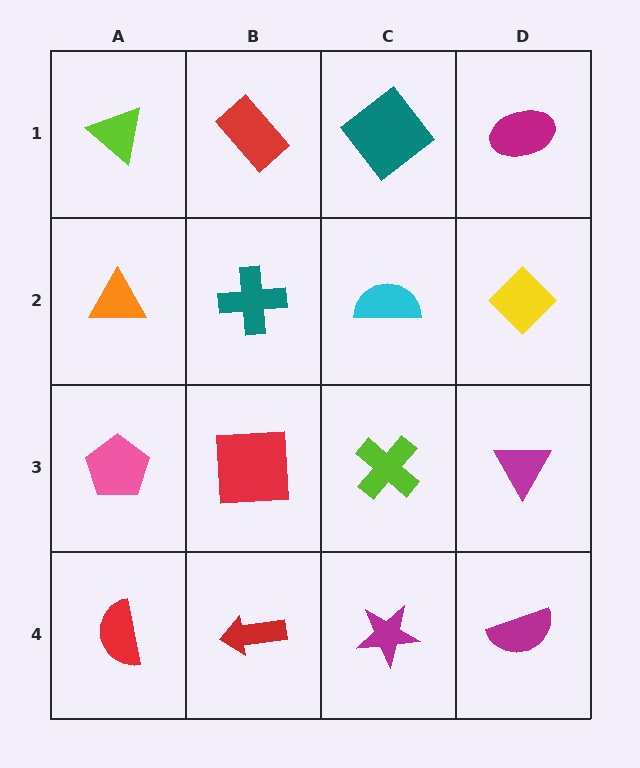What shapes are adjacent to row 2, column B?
A red rectangle (row 1, column B), a red square (row 3, column B), an orange triangle (row 2, column A), a cyan semicircle (row 2, column C).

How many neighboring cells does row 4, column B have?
3.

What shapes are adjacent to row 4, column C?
A lime cross (row 3, column C), a red arrow (row 4, column B), a magenta semicircle (row 4, column D).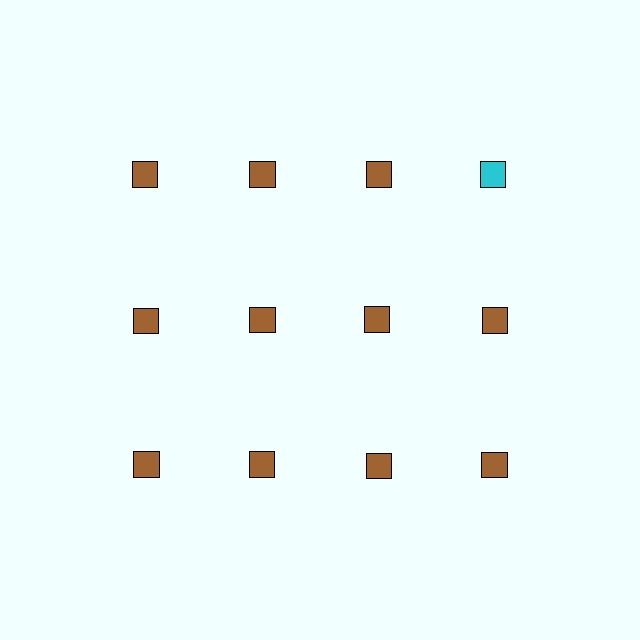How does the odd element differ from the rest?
It has a different color: cyan instead of brown.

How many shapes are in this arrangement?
There are 12 shapes arranged in a grid pattern.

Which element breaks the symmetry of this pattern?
The cyan square in the top row, second from right column breaks the symmetry. All other shapes are brown squares.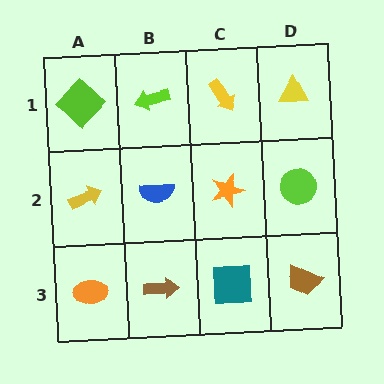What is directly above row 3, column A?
A yellow arrow.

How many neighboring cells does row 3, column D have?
2.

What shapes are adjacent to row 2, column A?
A lime diamond (row 1, column A), an orange ellipse (row 3, column A), a blue semicircle (row 2, column B).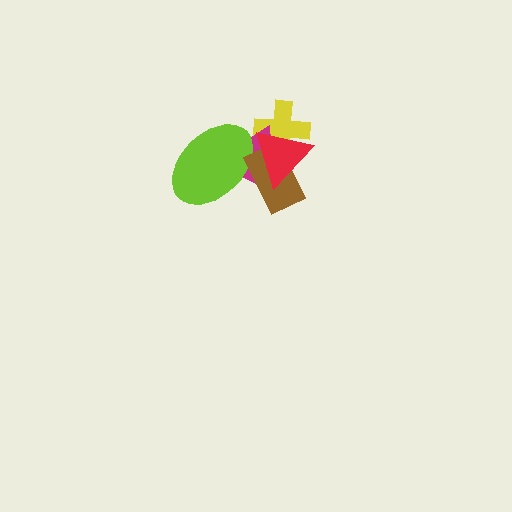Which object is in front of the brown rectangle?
The red triangle is in front of the brown rectangle.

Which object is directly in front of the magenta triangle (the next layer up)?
The lime ellipse is directly in front of the magenta triangle.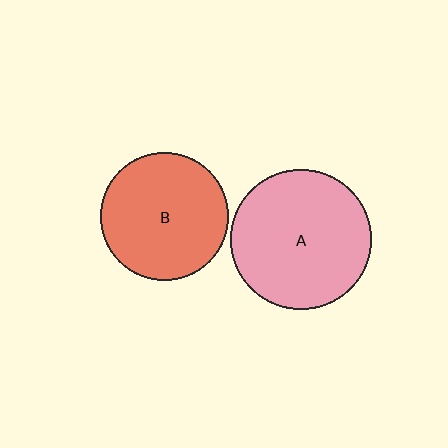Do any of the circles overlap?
No, none of the circles overlap.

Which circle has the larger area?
Circle A (pink).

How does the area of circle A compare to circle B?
Approximately 1.2 times.